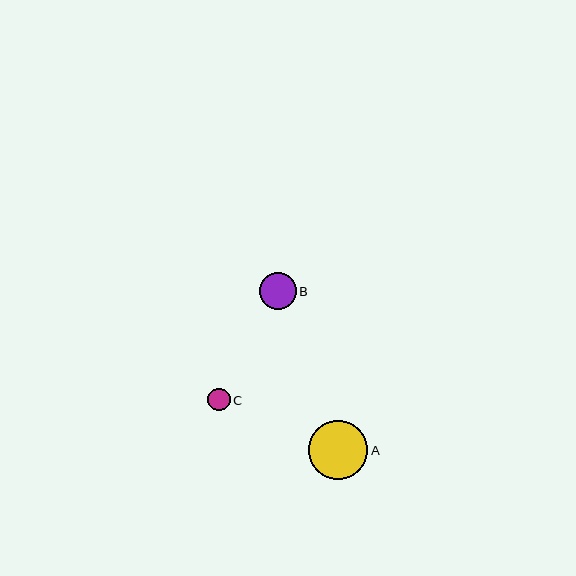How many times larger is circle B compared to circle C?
Circle B is approximately 1.6 times the size of circle C.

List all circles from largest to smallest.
From largest to smallest: A, B, C.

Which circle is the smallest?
Circle C is the smallest with a size of approximately 22 pixels.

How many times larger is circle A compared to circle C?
Circle A is approximately 2.6 times the size of circle C.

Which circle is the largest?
Circle A is the largest with a size of approximately 59 pixels.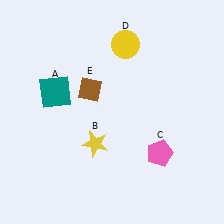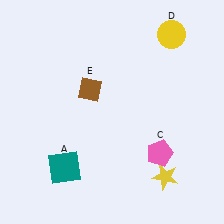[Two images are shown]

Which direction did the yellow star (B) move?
The yellow star (B) moved right.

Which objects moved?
The objects that moved are: the teal square (A), the yellow star (B), the yellow circle (D).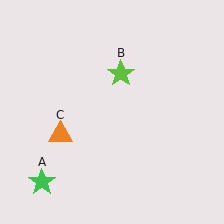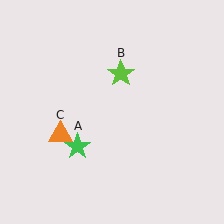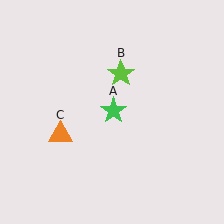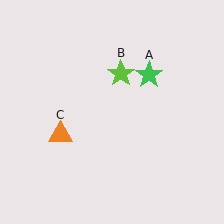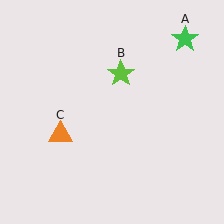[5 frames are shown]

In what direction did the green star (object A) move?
The green star (object A) moved up and to the right.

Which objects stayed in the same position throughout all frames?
Lime star (object B) and orange triangle (object C) remained stationary.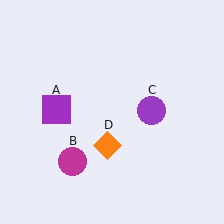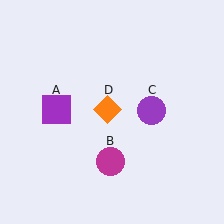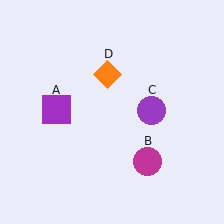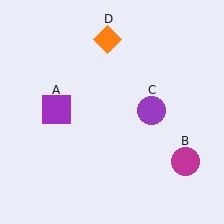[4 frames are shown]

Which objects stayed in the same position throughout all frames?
Purple square (object A) and purple circle (object C) remained stationary.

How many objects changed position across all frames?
2 objects changed position: magenta circle (object B), orange diamond (object D).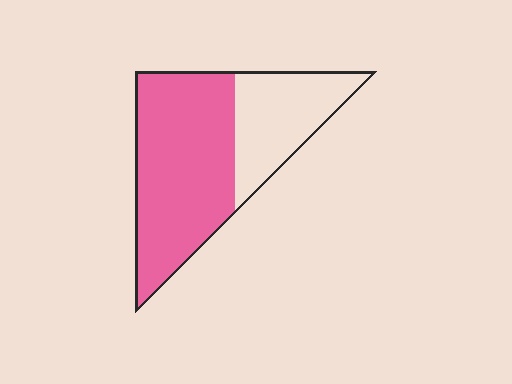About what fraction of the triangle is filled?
About two thirds (2/3).